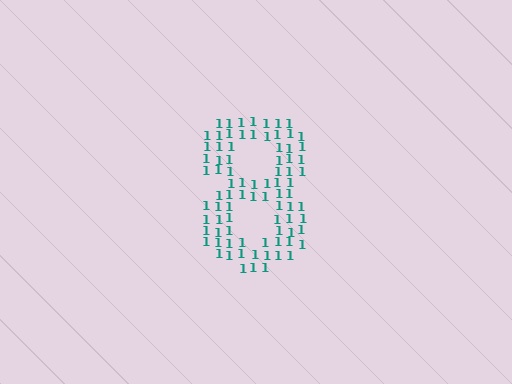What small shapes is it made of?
It is made of small digit 1's.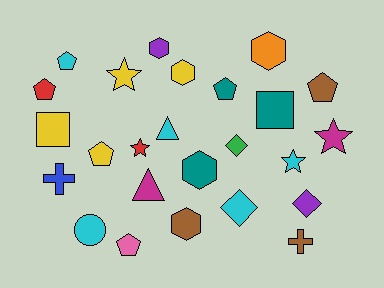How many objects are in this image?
There are 25 objects.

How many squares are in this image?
There are 2 squares.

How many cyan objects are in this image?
There are 5 cyan objects.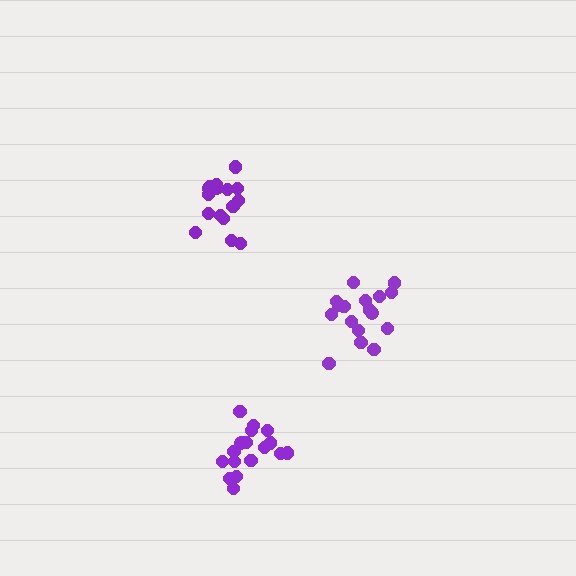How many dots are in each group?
Group 1: 17 dots, Group 2: 16 dots, Group 3: 17 dots (50 total).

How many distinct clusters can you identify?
There are 3 distinct clusters.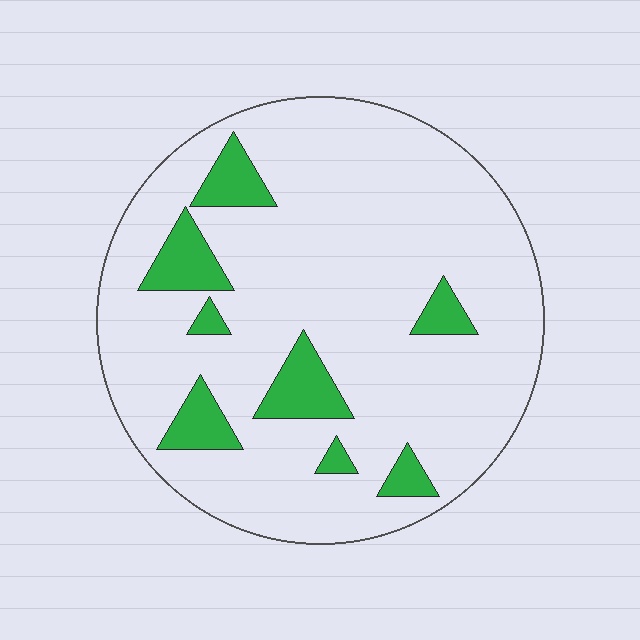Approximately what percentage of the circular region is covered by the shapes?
Approximately 15%.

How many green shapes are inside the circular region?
8.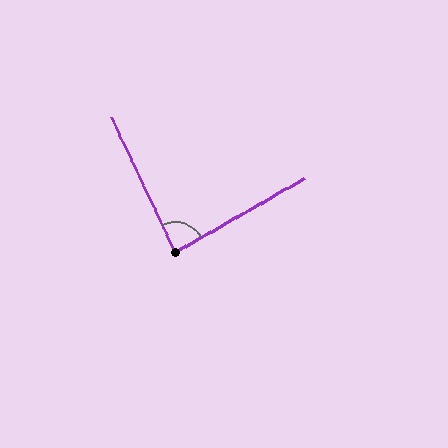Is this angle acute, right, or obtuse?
It is approximately a right angle.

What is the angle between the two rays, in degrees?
Approximately 85 degrees.